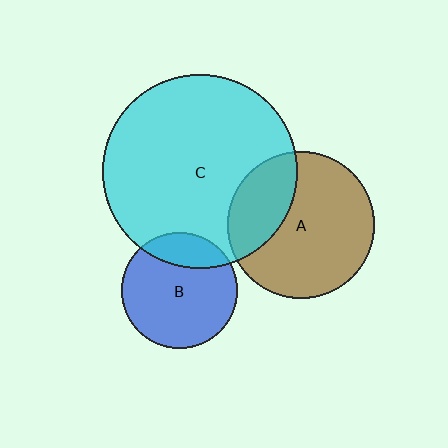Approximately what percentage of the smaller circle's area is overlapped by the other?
Approximately 20%.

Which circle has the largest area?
Circle C (cyan).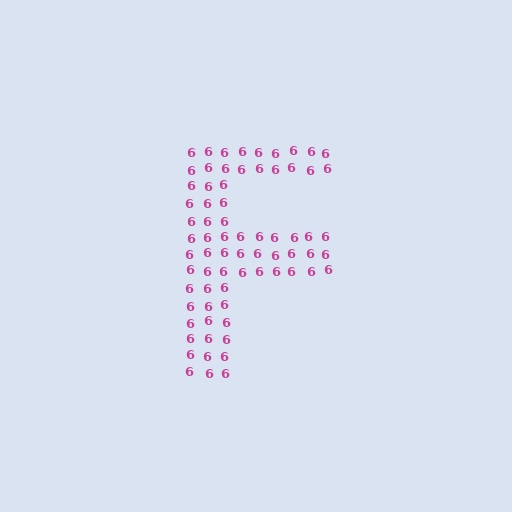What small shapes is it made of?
It is made of small digit 6's.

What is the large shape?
The large shape is the letter F.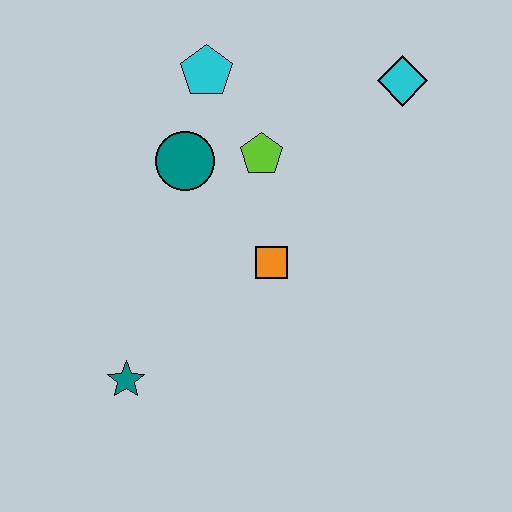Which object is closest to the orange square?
The lime pentagon is closest to the orange square.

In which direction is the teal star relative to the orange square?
The teal star is to the left of the orange square.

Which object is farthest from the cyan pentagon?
The teal star is farthest from the cyan pentagon.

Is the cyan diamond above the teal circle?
Yes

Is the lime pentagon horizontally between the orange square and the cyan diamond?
No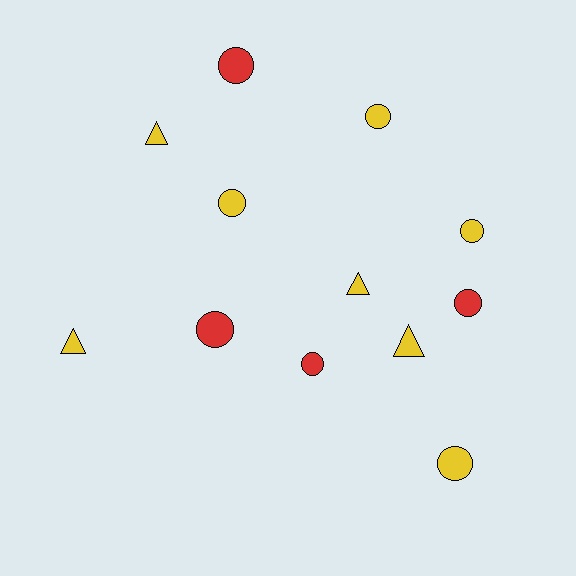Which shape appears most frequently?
Circle, with 8 objects.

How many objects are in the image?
There are 12 objects.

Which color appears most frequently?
Yellow, with 8 objects.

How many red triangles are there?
There are no red triangles.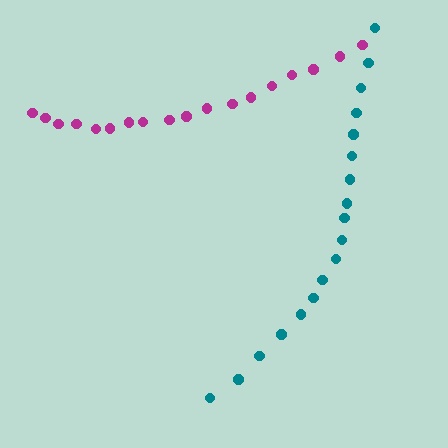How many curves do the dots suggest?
There are 2 distinct paths.